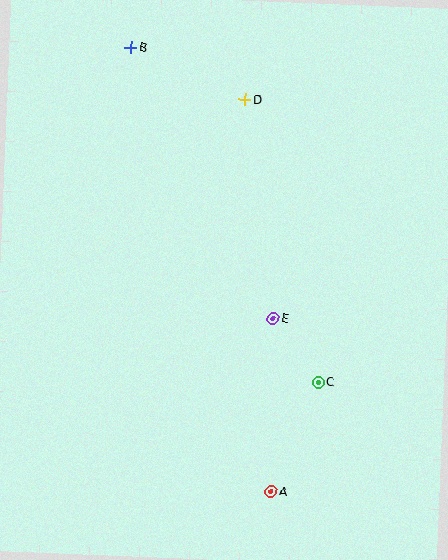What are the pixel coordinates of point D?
Point D is at (245, 100).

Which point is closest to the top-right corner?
Point D is closest to the top-right corner.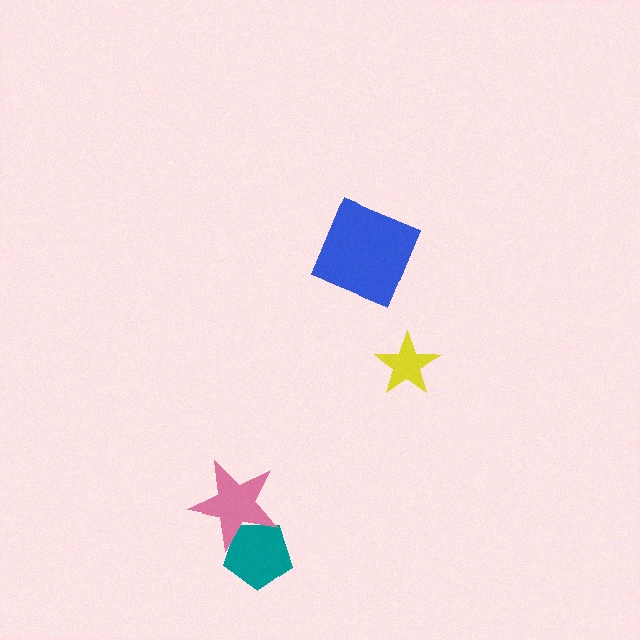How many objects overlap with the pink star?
1 object overlaps with the pink star.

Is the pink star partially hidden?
No, no other shape covers it.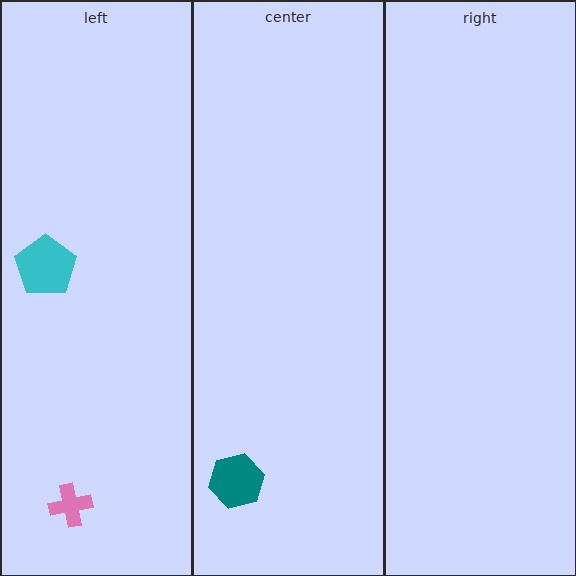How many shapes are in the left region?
2.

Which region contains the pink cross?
The left region.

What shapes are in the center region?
The teal hexagon.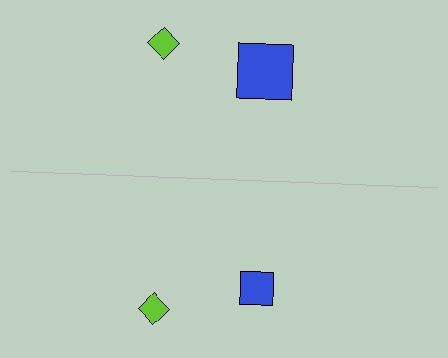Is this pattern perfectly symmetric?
No, the pattern is not perfectly symmetric. The blue square on the bottom side has a different size than its mirror counterpart.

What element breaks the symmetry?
The blue square on the bottom side has a different size than its mirror counterpart.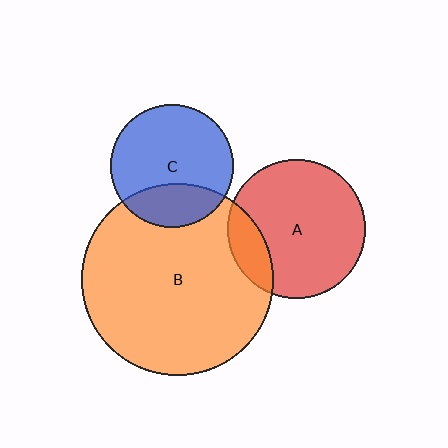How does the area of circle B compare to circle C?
Approximately 2.4 times.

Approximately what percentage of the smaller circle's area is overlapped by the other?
Approximately 15%.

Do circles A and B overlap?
Yes.